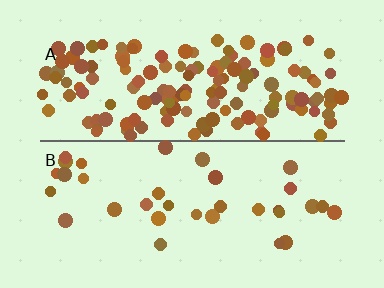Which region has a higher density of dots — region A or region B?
A (the top).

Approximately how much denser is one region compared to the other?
Approximately 4.2× — region A over region B.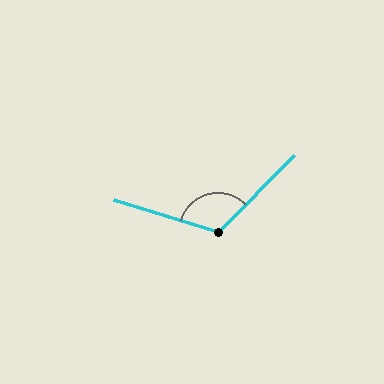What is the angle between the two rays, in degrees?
Approximately 118 degrees.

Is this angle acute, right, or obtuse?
It is obtuse.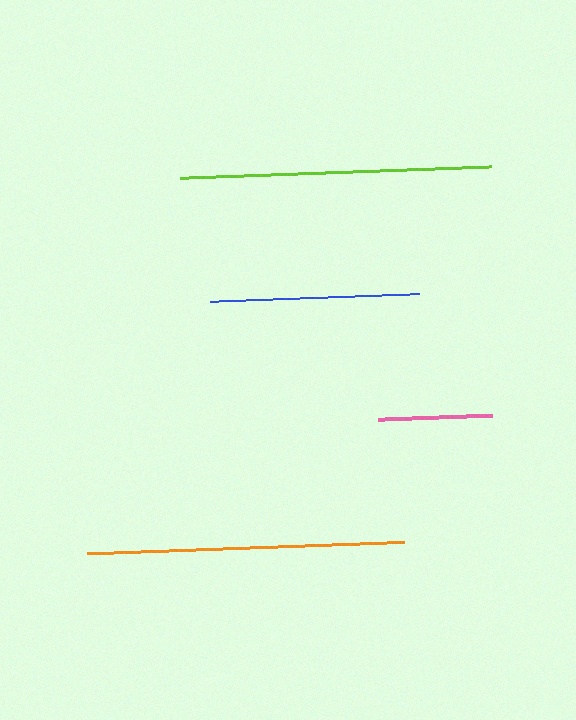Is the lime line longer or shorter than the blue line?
The lime line is longer than the blue line.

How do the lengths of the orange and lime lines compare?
The orange and lime lines are approximately the same length.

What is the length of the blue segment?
The blue segment is approximately 209 pixels long.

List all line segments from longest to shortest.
From longest to shortest: orange, lime, blue, pink.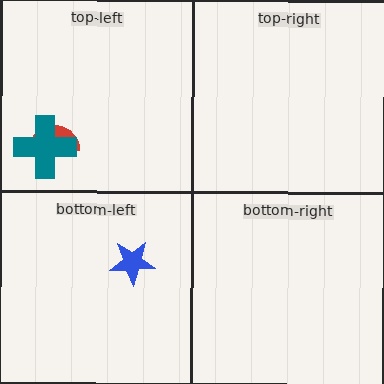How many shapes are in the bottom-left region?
1.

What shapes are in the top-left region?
The red semicircle, the teal cross.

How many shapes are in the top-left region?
2.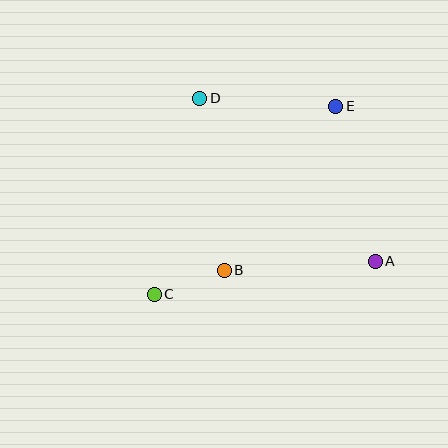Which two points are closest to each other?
Points B and C are closest to each other.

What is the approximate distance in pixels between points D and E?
The distance between D and E is approximately 136 pixels.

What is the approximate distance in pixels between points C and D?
The distance between C and D is approximately 202 pixels.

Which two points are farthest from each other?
Points C and E are farthest from each other.